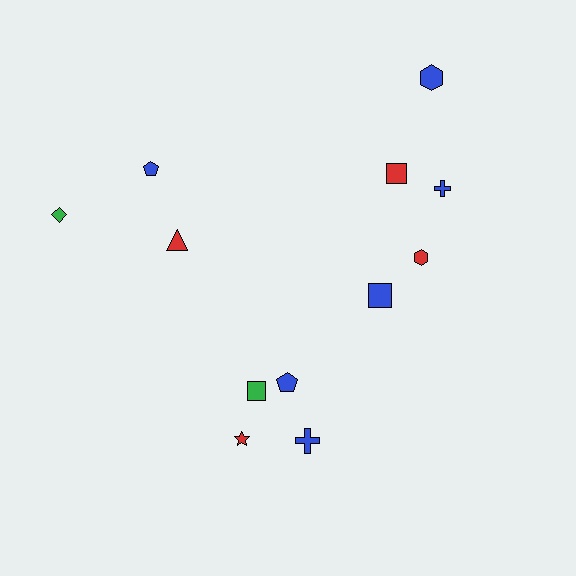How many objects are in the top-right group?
There are 5 objects.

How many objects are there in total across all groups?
There are 12 objects.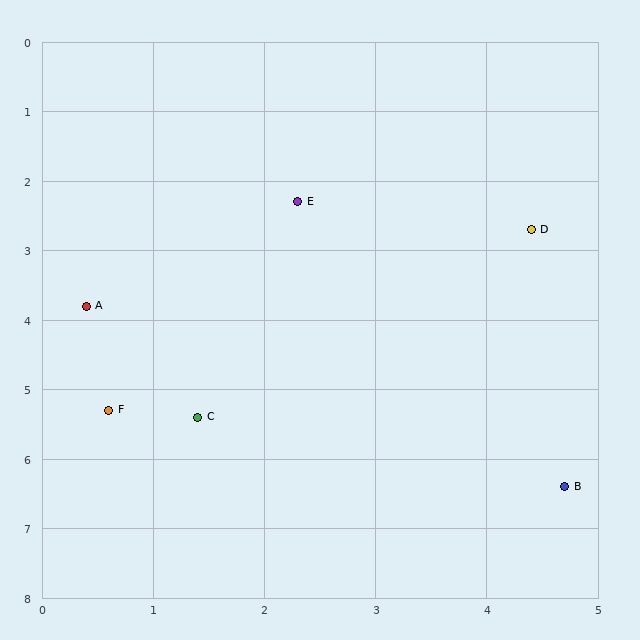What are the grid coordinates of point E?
Point E is at approximately (2.3, 2.3).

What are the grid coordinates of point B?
Point B is at approximately (4.7, 6.4).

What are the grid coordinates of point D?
Point D is at approximately (4.4, 2.7).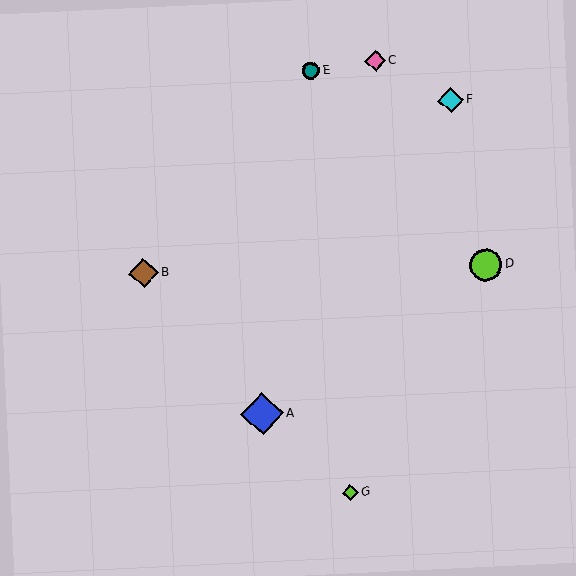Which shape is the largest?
The blue diamond (labeled A) is the largest.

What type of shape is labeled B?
Shape B is a brown diamond.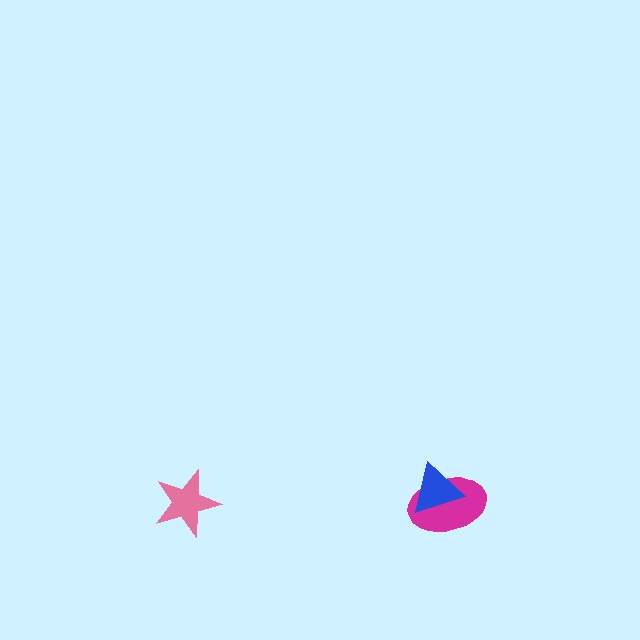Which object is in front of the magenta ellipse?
The blue triangle is in front of the magenta ellipse.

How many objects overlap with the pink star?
0 objects overlap with the pink star.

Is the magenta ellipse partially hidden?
Yes, it is partially covered by another shape.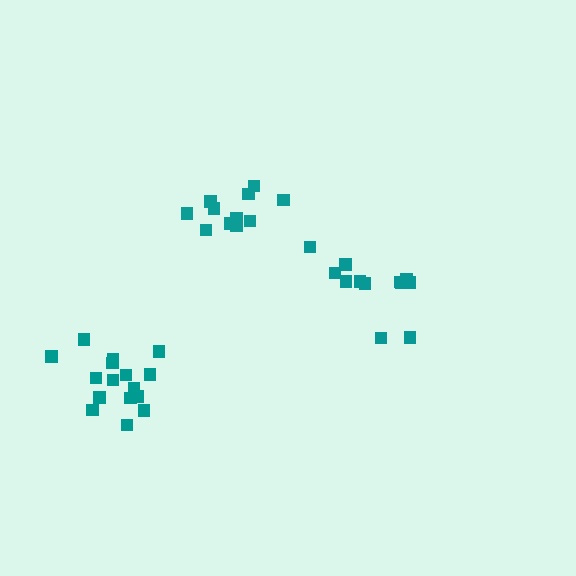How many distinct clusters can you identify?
There are 3 distinct clusters.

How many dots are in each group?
Group 1: 16 dots, Group 2: 12 dots, Group 3: 12 dots (40 total).